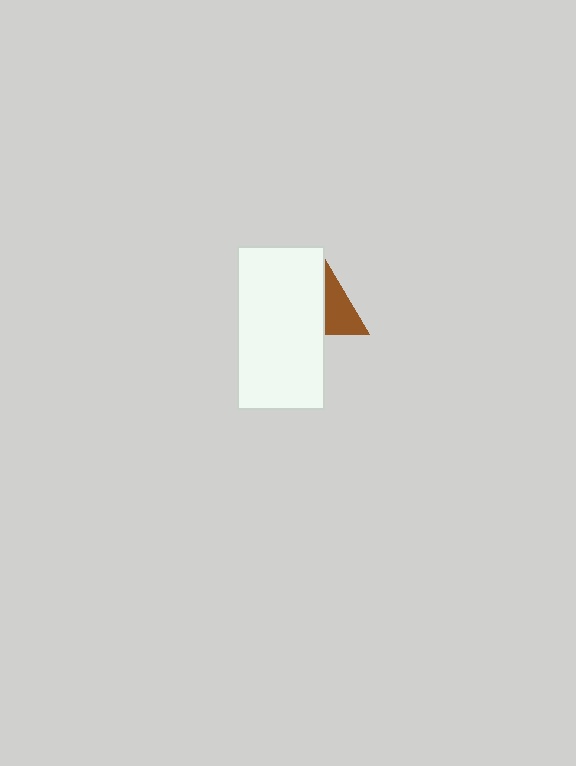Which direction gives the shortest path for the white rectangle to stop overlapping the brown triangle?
Moving left gives the shortest separation.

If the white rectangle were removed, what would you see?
You would see the complete brown triangle.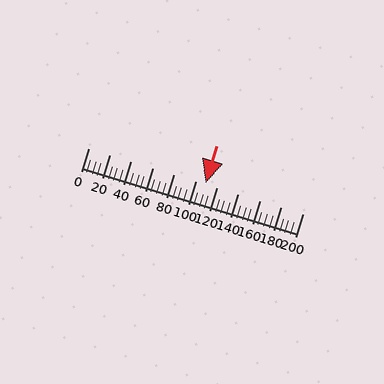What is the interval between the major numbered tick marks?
The major tick marks are spaced 20 units apart.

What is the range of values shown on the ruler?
The ruler shows values from 0 to 200.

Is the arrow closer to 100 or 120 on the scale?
The arrow is closer to 100.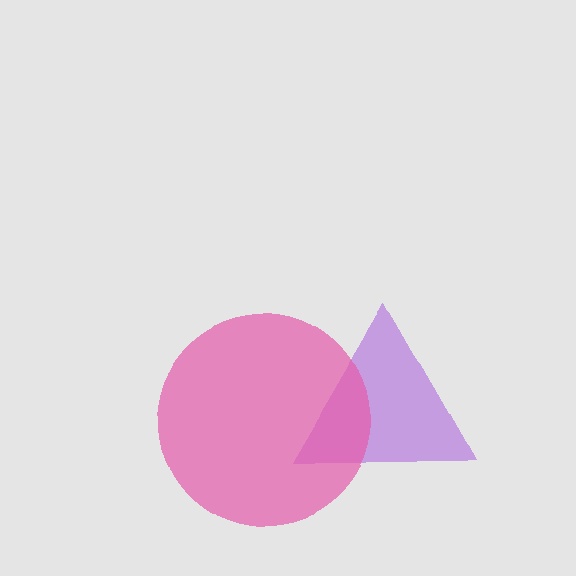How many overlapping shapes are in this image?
There are 2 overlapping shapes in the image.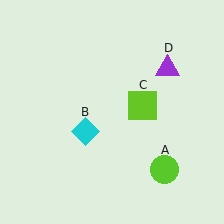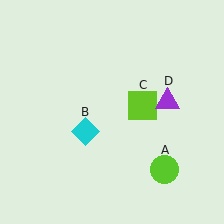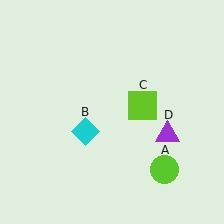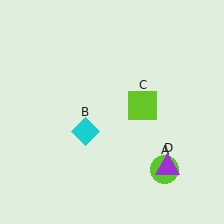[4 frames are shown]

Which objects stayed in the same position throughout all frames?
Lime circle (object A) and cyan diamond (object B) and lime square (object C) remained stationary.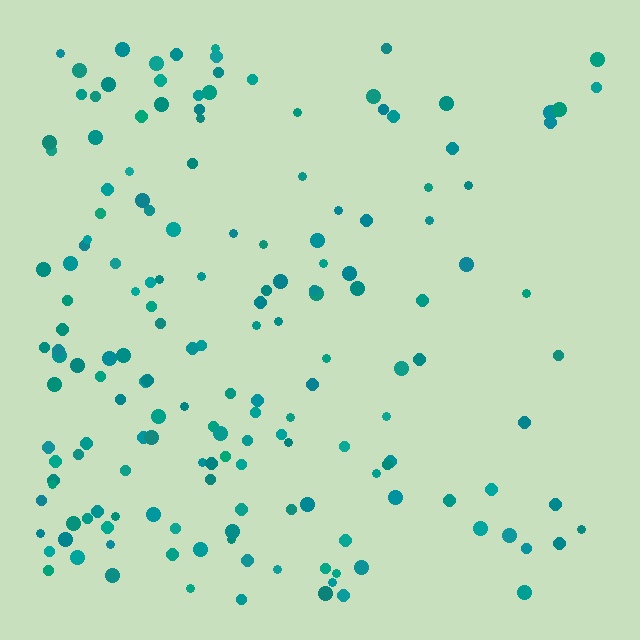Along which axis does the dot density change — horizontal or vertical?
Horizontal.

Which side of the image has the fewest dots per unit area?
The right.